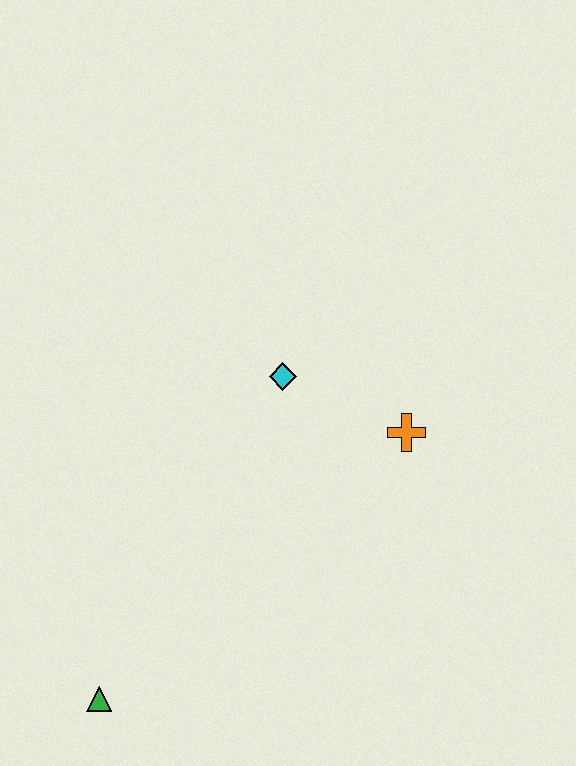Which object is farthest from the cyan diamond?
The green triangle is farthest from the cyan diamond.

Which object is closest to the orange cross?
The cyan diamond is closest to the orange cross.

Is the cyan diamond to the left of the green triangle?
No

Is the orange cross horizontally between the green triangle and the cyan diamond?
No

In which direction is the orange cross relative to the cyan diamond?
The orange cross is to the right of the cyan diamond.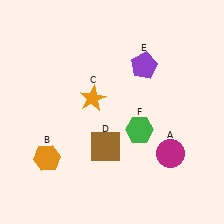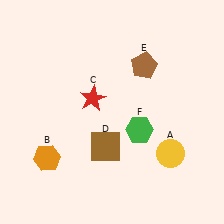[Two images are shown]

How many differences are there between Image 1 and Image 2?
There are 3 differences between the two images.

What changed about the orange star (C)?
In Image 1, C is orange. In Image 2, it changed to red.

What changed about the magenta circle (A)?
In Image 1, A is magenta. In Image 2, it changed to yellow.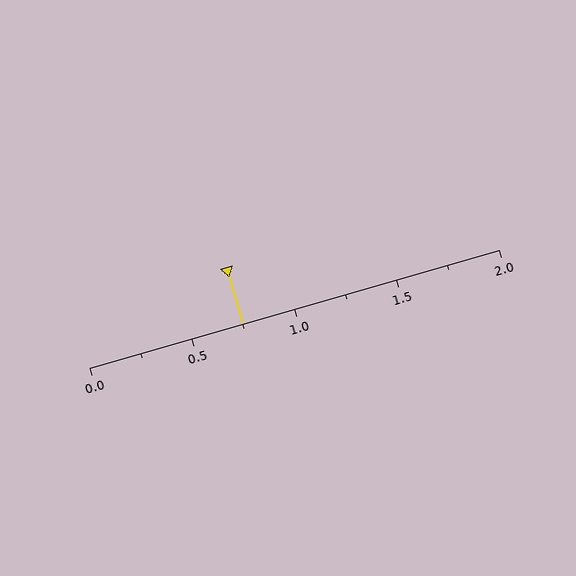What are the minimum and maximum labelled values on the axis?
The axis runs from 0.0 to 2.0.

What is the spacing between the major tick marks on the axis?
The major ticks are spaced 0.5 apart.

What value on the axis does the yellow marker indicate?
The marker indicates approximately 0.75.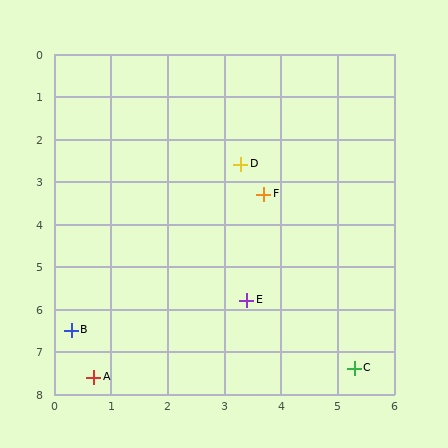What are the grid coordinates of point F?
Point F is at approximately (3.7, 3.3).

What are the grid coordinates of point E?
Point E is at approximately (3.4, 5.8).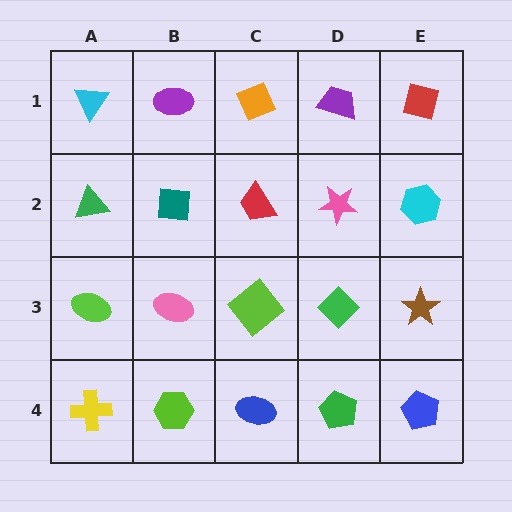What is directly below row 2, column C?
A lime diamond.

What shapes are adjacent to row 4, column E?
A brown star (row 3, column E), a green pentagon (row 4, column D).